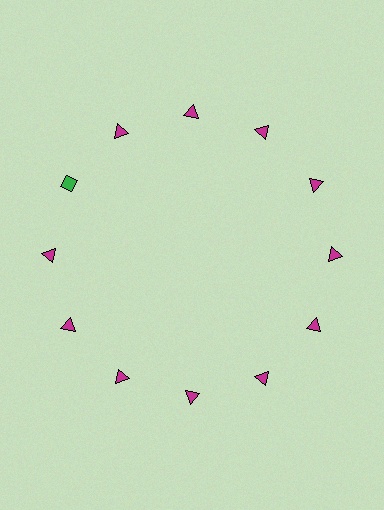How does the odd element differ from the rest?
It differs in both color (green instead of magenta) and shape (diamond instead of triangle).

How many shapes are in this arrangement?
There are 12 shapes arranged in a ring pattern.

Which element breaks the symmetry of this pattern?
The green diamond at roughly the 10 o'clock position breaks the symmetry. All other shapes are magenta triangles.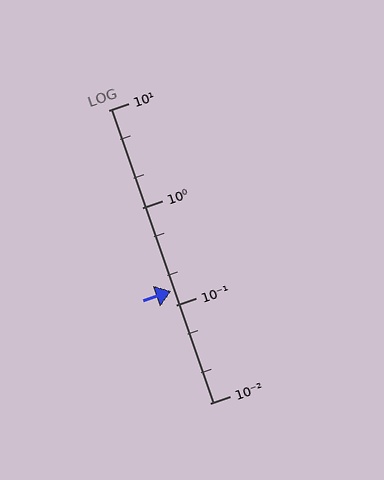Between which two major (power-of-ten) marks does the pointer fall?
The pointer is between 0.1 and 1.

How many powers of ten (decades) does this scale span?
The scale spans 3 decades, from 0.01 to 10.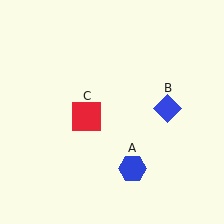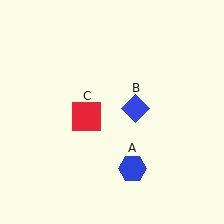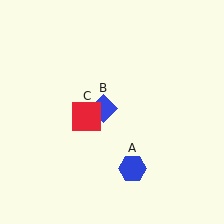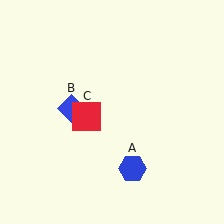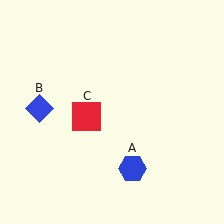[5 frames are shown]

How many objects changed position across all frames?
1 object changed position: blue diamond (object B).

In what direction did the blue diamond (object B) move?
The blue diamond (object B) moved left.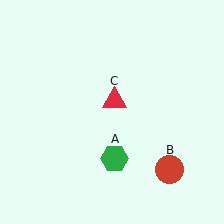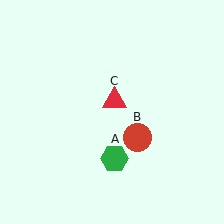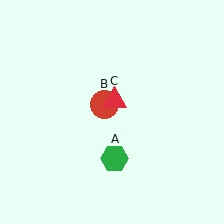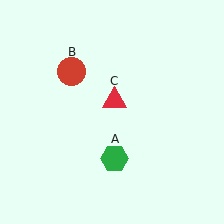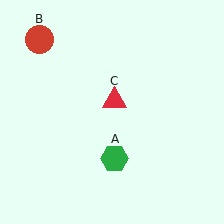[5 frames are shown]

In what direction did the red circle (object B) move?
The red circle (object B) moved up and to the left.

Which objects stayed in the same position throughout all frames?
Green hexagon (object A) and red triangle (object C) remained stationary.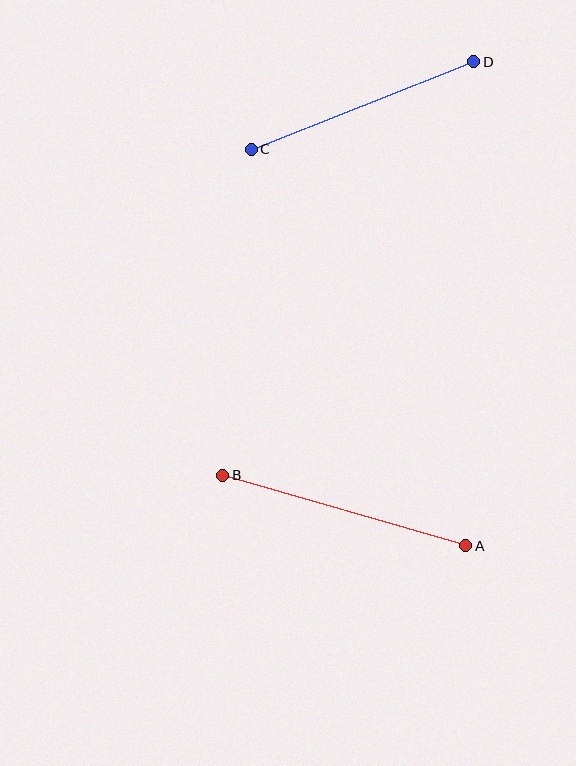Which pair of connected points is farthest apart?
Points A and B are farthest apart.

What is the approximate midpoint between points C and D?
The midpoint is at approximately (363, 105) pixels.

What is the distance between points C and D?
The distance is approximately 239 pixels.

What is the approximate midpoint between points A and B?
The midpoint is at approximately (344, 511) pixels.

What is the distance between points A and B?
The distance is approximately 253 pixels.